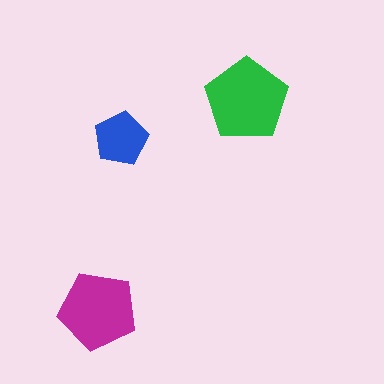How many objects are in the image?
There are 3 objects in the image.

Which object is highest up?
The green pentagon is topmost.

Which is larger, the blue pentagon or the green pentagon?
The green one.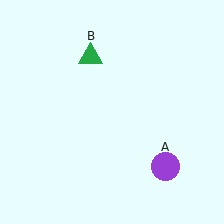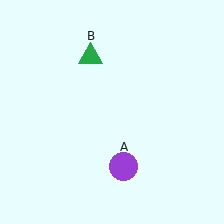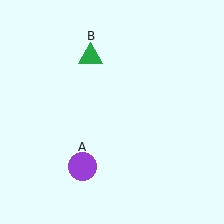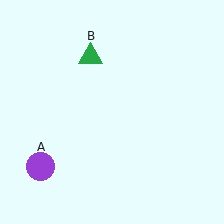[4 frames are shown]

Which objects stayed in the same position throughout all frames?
Green triangle (object B) remained stationary.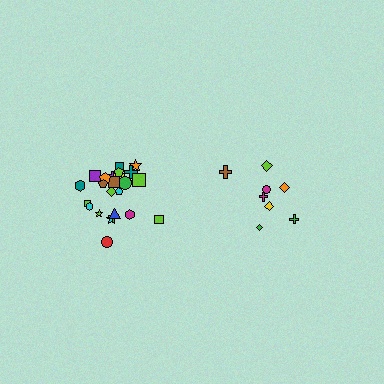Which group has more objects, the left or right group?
The left group.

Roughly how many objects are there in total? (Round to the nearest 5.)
Roughly 35 objects in total.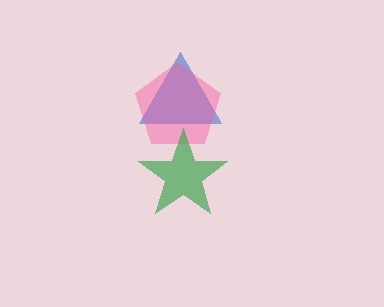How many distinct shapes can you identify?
There are 3 distinct shapes: a blue triangle, a pink pentagon, a green star.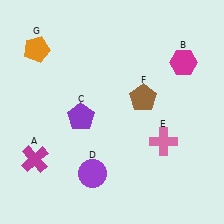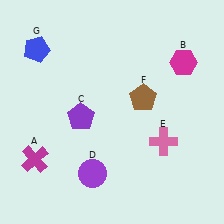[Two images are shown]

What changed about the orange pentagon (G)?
In Image 1, G is orange. In Image 2, it changed to blue.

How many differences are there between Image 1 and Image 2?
There is 1 difference between the two images.